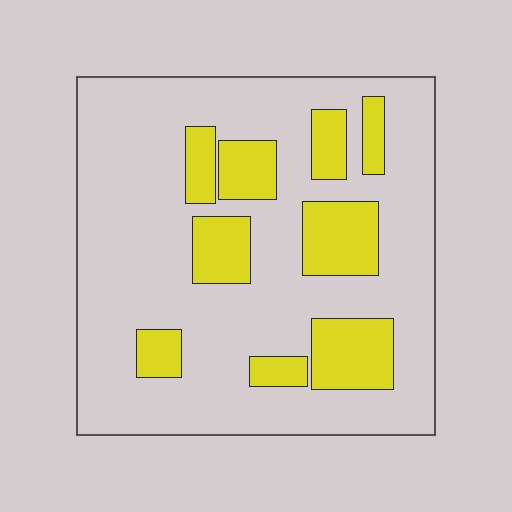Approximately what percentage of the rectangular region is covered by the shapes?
Approximately 25%.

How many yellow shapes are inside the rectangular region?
9.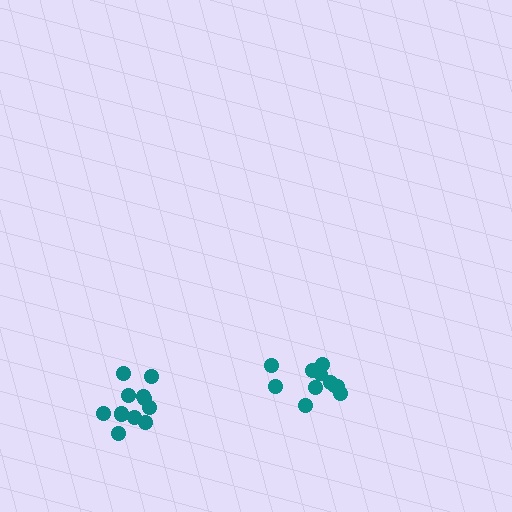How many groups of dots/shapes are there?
There are 2 groups.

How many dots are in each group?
Group 1: 12 dots, Group 2: 11 dots (23 total).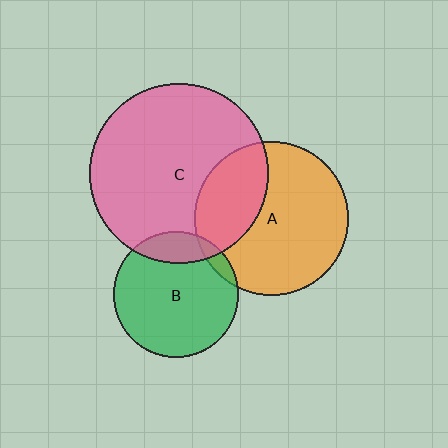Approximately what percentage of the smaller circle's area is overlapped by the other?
Approximately 5%.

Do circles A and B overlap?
Yes.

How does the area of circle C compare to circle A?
Approximately 1.4 times.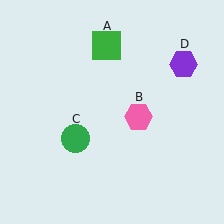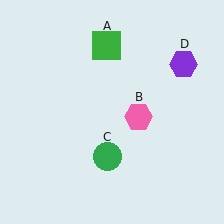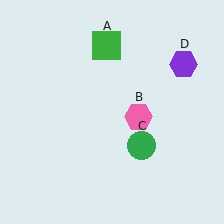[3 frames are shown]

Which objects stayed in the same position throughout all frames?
Green square (object A) and pink hexagon (object B) and purple hexagon (object D) remained stationary.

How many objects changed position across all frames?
1 object changed position: green circle (object C).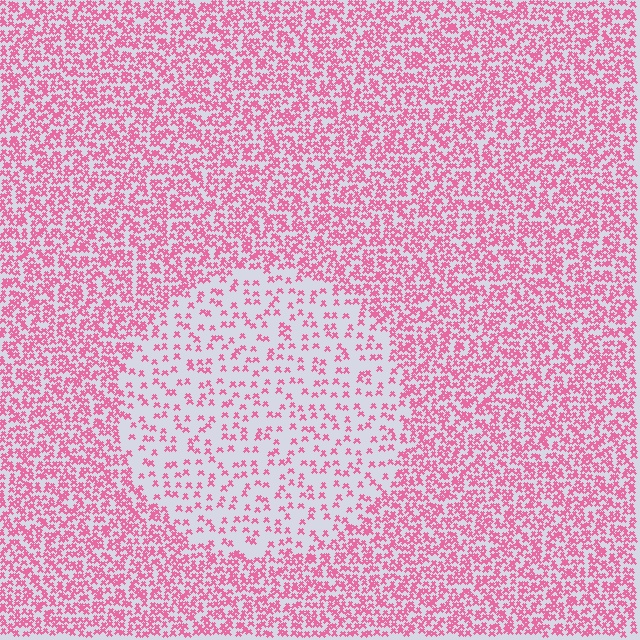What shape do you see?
I see a circle.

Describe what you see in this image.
The image contains small pink elements arranged at two different densities. A circle-shaped region is visible where the elements are less densely packed than the surrounding area.